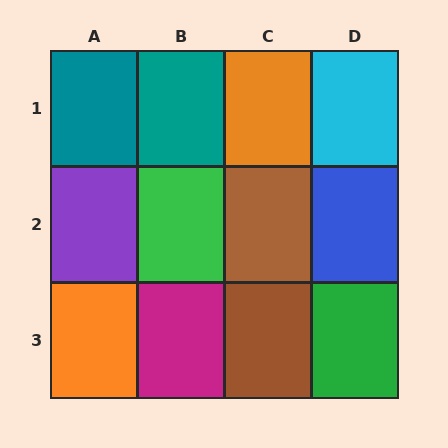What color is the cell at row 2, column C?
Brown.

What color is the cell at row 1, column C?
Orange.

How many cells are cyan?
1 cell is cyan.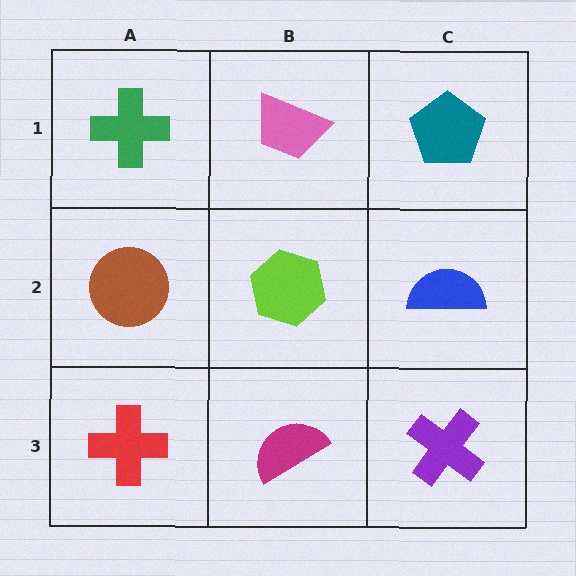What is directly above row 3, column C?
A blue semicircle.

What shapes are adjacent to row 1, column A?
A brown circle (row 2, column A), a pink trapezoid (row 1, column B).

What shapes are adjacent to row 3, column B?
A lime hexagon (row 2, column B), a red cross (row 3, column A), a purple cross (row 3, column C).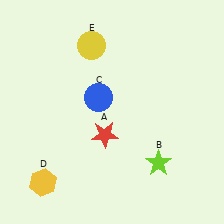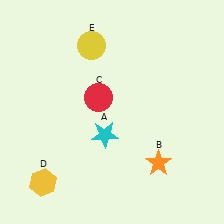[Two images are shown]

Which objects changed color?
A changed from red to cyan. B changed from lime to orange. C changed from blue to red.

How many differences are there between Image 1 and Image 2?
There are 3 differences between the two images.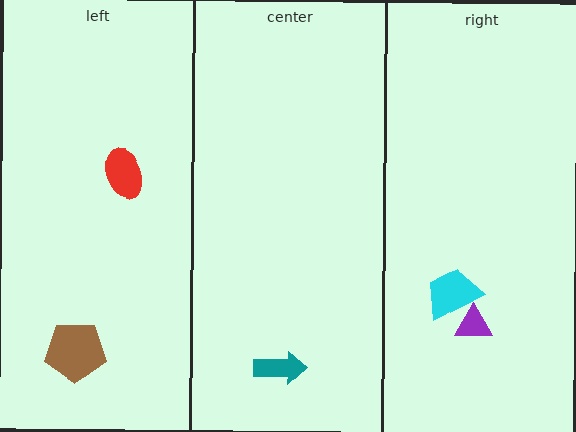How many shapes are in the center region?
1.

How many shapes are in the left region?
2.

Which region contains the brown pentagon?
The left region.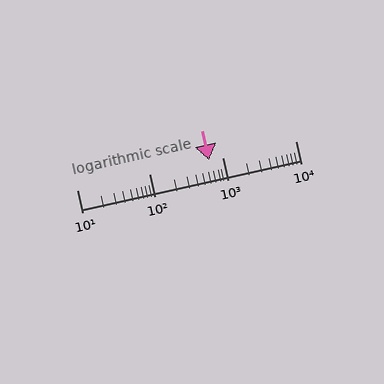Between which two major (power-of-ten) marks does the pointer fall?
The pointer is between 100 and 1000.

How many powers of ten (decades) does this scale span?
The scale spans 3 decades, from 10 to 10000.